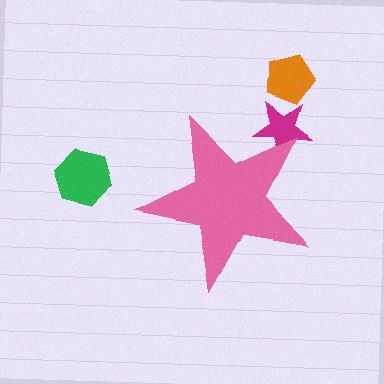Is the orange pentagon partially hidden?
No, the orange pentagon is fully visible.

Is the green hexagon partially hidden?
No, the green hexagon is fully visible.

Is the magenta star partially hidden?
Yes, the magenta star is partially hidden behind the pink star.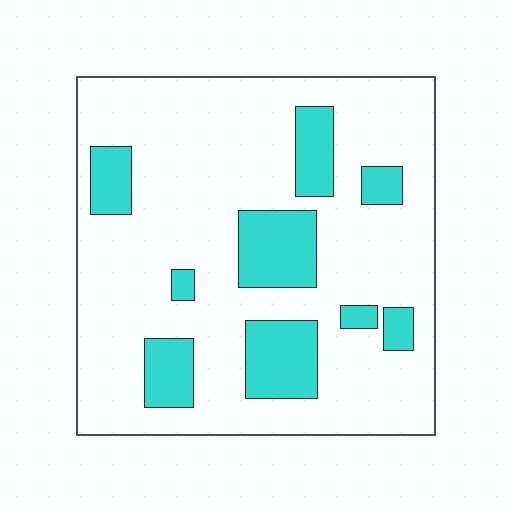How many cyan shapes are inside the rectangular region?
9.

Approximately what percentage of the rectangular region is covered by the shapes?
Approximately 20%.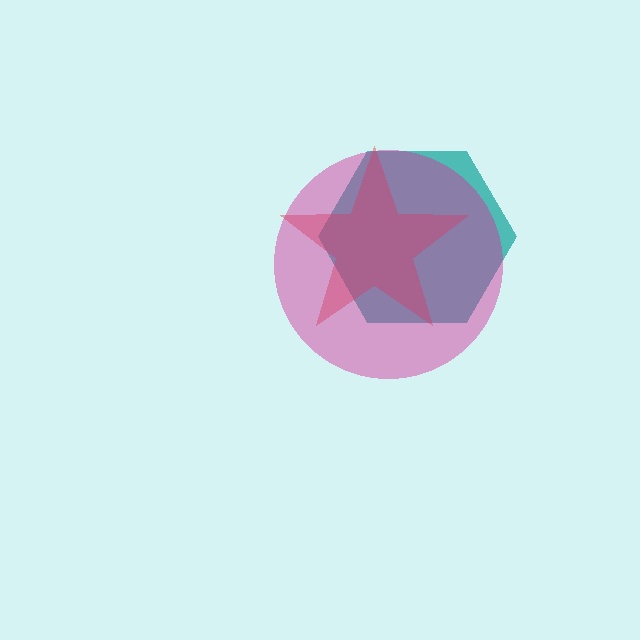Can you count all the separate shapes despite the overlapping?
Yes, there are 3 separate shapes.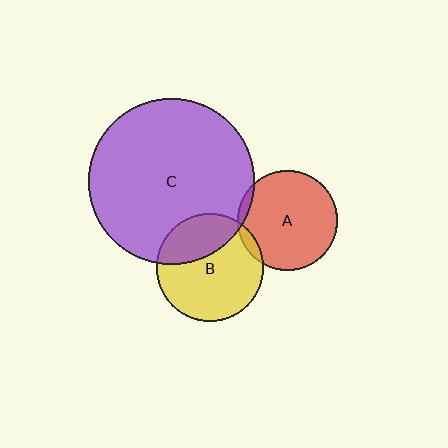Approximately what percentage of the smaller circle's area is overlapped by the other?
Approximately 30%.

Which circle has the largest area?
Circle C (purple).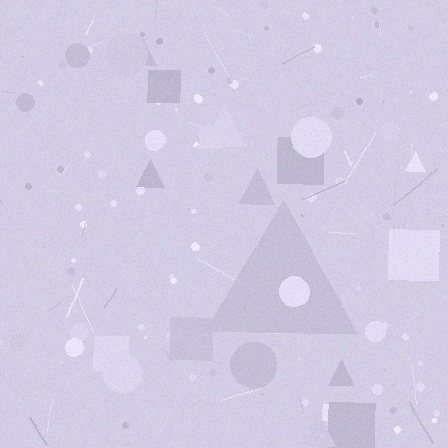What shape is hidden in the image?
A triangle is hidden in the image.